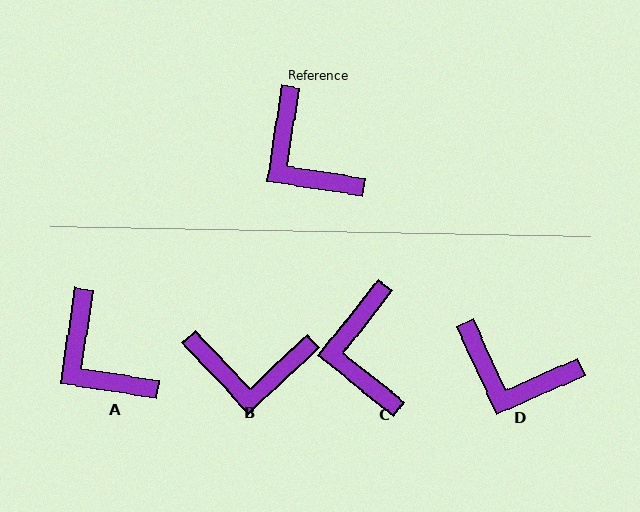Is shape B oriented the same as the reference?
No, it is off by about 52 degrees.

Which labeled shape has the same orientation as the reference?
A.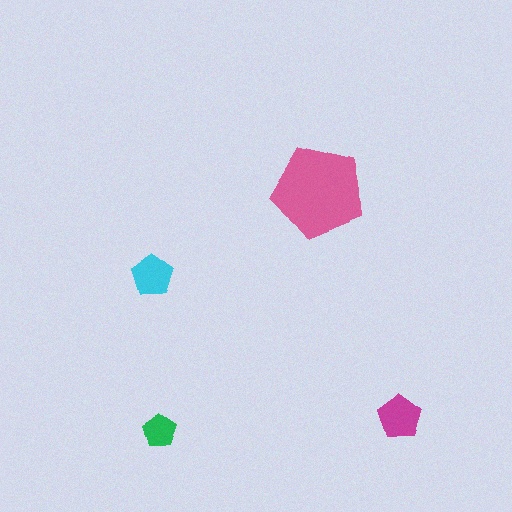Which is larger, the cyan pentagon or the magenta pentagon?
The magenta one.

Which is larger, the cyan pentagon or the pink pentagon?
The pink one.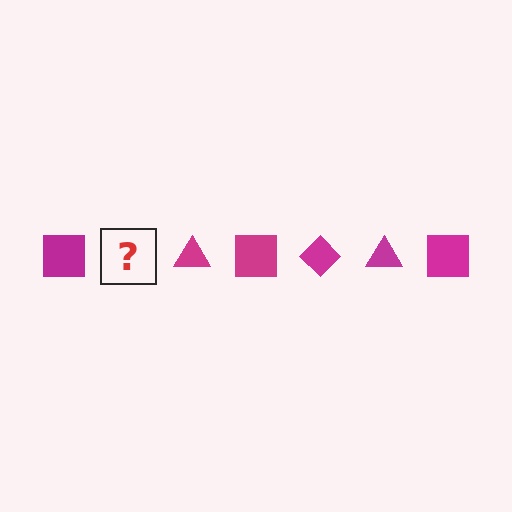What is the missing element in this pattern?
The missing element is a magenta diamond.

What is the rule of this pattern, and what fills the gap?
The rule is that the pattern cycles through square, diamond, triangle shapes in magenta. The gap should be filled with a magenta diamond.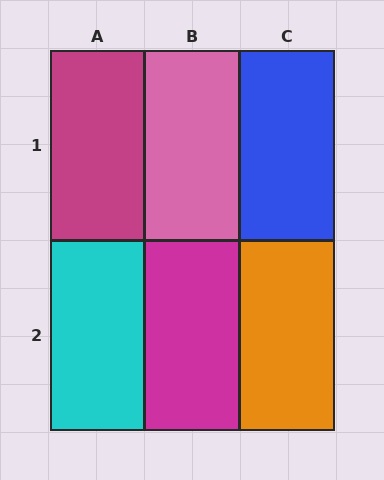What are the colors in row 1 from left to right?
Magenta, pink, blue.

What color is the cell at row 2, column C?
Orange.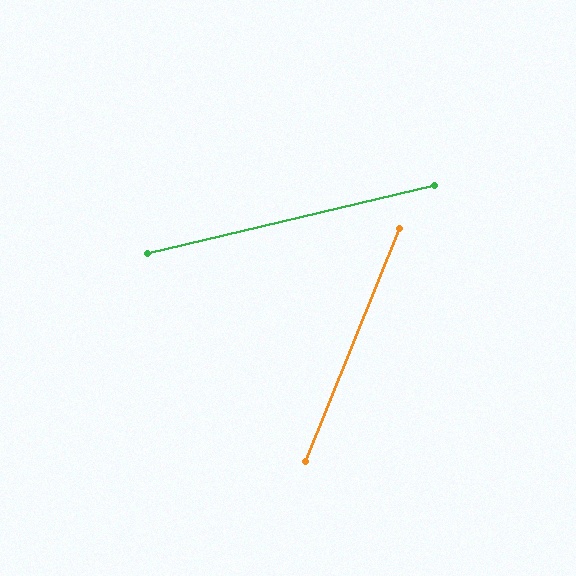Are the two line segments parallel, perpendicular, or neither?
Neither parallel nor perpendicular — they differ by about 55°.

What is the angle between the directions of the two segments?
Approximately 55 degrees.